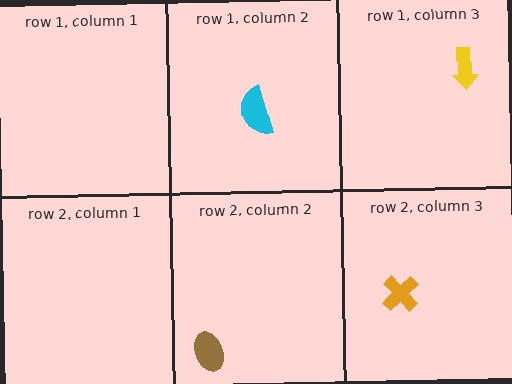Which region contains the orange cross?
The row 2, column 3 region.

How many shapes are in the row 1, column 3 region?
1.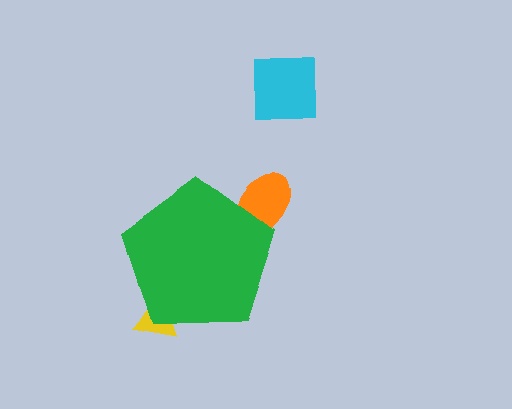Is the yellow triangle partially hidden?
Yes, the yellow triangle is partially hidden behind the green pentagon.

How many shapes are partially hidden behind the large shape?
2 shapes are partially hidden.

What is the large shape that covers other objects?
A green pentagon.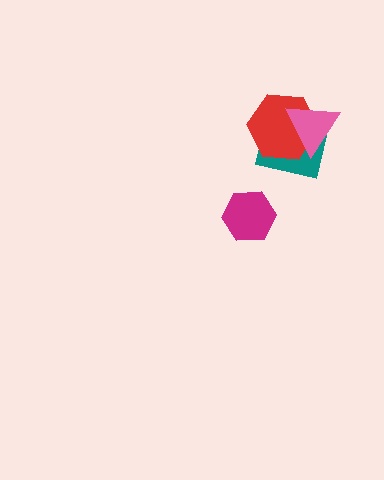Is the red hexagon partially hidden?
Yes, it is partially covered by another shape.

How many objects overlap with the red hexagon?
2 objects overlap with the red hexagon.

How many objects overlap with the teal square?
2 objects overlap with the teal square.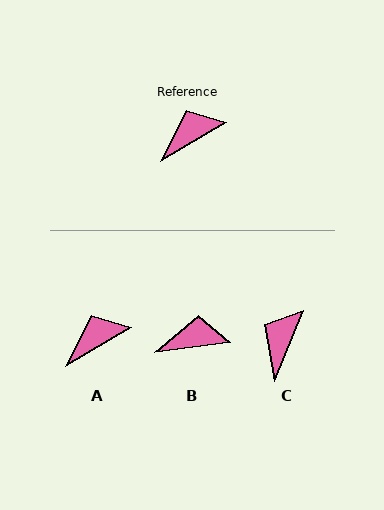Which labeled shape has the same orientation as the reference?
A.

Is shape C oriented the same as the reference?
No, it is off by about 37 degrees.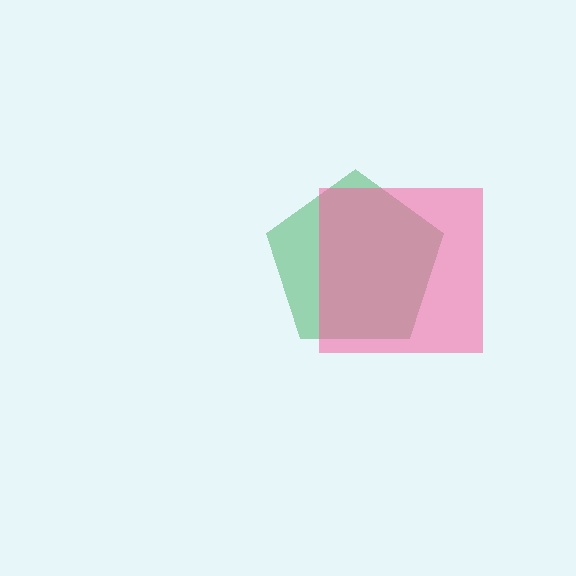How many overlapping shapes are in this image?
There are 2 overlapping shapes in the image.